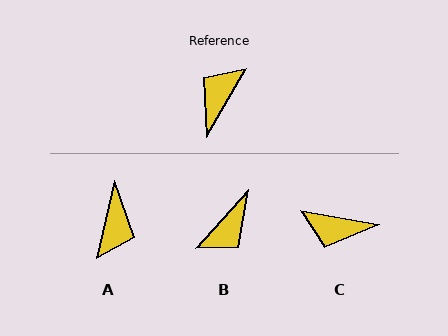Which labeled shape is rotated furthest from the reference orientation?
B, about 168 degrees away.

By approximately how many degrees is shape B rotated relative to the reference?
Approximately 168 degrees counter-clockwise.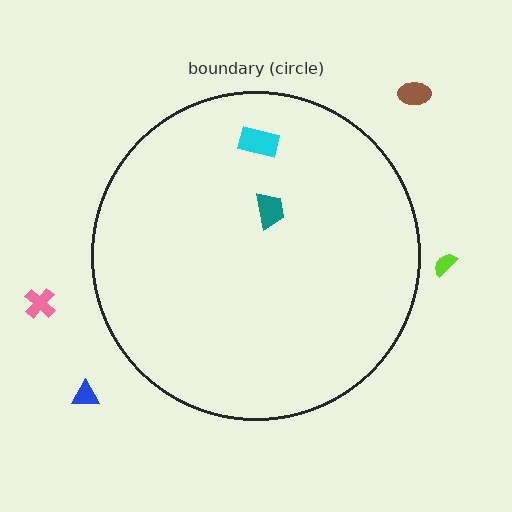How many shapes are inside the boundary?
2 inside, 4 outside.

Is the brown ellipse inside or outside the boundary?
Outside.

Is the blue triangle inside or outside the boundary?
Outside.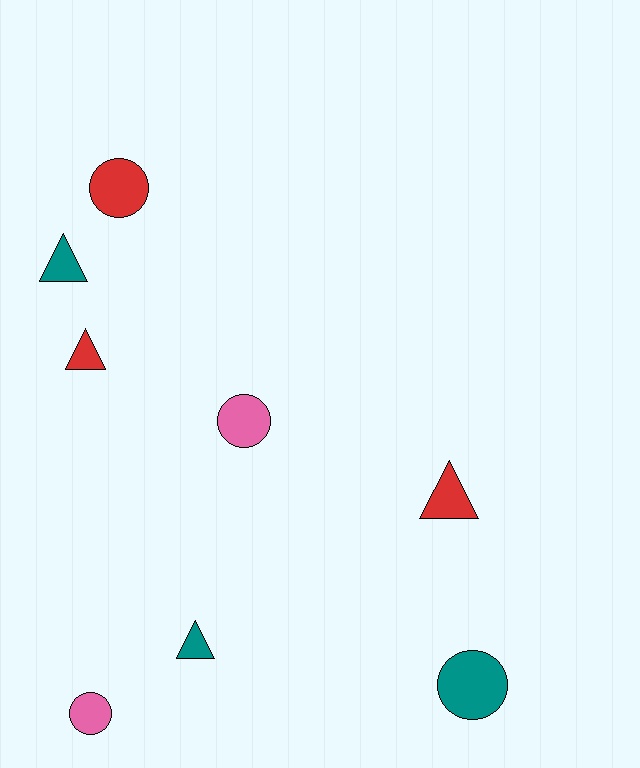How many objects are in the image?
There are 8 objects.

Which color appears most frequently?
Teal, with 3 objects.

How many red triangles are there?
There are 2 red triangles.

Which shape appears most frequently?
Triangle, with 4 objects.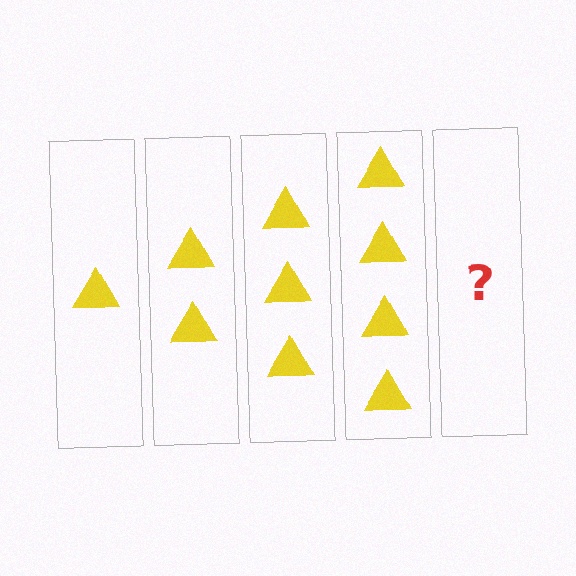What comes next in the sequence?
The next element should be 5 triangles.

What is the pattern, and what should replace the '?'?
The pattern is that each step adds one more triangle. The '?' should be 5 triangles.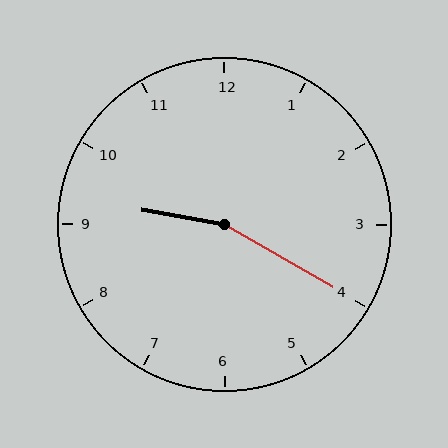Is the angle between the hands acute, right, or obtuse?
It is obtuse.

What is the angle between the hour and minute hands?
Approximately 160 degrees.